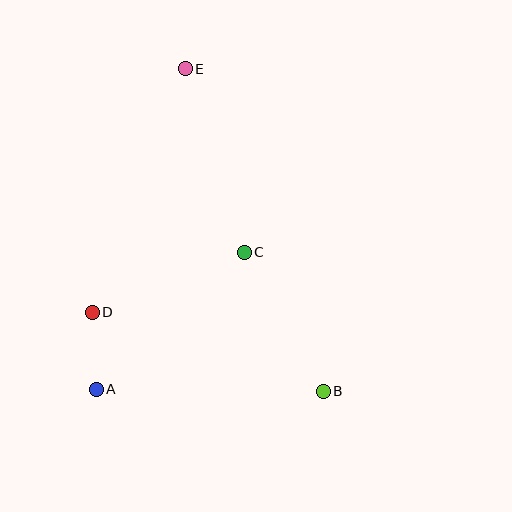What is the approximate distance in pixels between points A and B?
The distance between A and B is approximately 227 pixels.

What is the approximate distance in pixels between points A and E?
The distance between A and E is approximately 333 pixels.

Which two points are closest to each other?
Points A and D are closest to each other.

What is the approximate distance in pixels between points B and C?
The distance between B and C is approximately 160 pixels.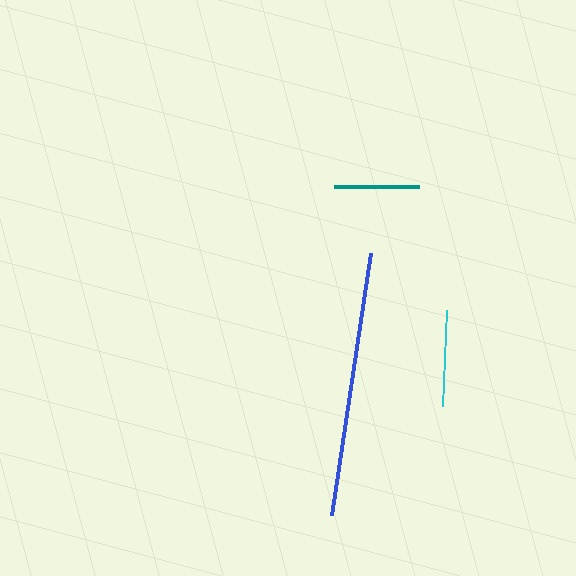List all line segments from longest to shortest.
From longest to shortest: blue, cyan, teal.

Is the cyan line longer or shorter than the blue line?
The blue line is longer than the cyan line.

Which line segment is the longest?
The blue line is the longest at approximately 265 pixels.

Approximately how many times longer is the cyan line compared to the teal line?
The cyan line is approximately 1.1 times the length of the teal line.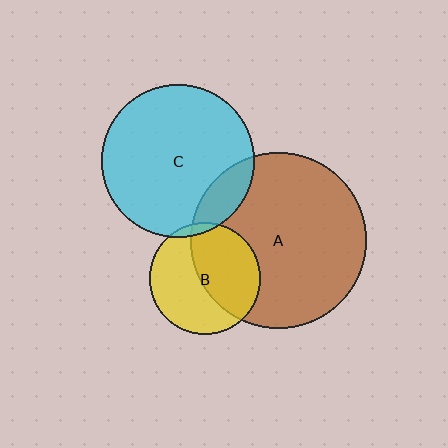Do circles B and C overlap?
Yes.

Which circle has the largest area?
Circle A (brown).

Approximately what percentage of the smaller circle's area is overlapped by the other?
Approximately 5%.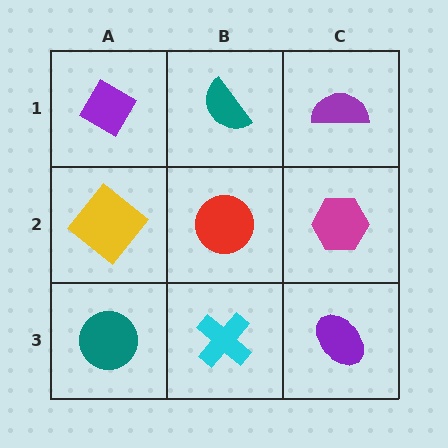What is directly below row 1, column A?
A yellow diamond.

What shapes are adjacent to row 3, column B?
A red circle (row 2, column B), a teal circle (row 3, column A), a purple ellipse (row 3, column C).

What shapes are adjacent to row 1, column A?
A yellow diamond (row 2, column A), a teal semicircle (row 1, column B).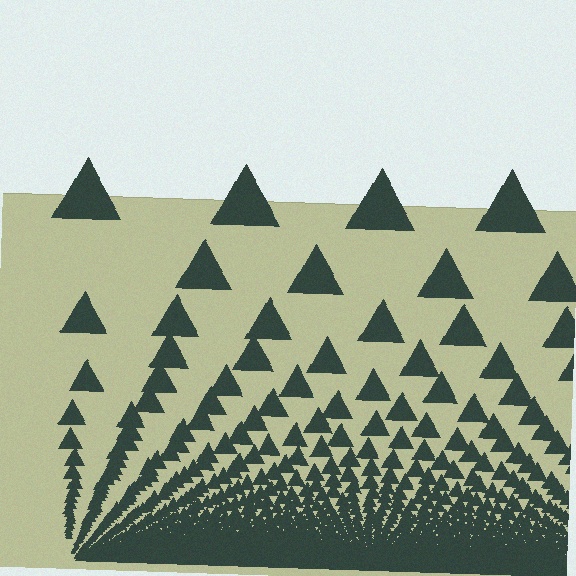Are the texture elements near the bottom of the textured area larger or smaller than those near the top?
Smaller. The gradient is inverted — elements near the bottom are smaller and denser.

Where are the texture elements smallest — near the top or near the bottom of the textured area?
Near the bottom.